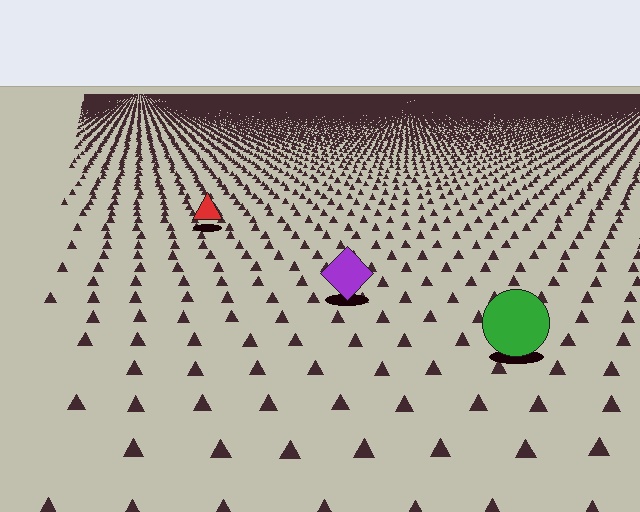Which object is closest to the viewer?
The green circle is closest. The texture marks near it are larger and more spread out.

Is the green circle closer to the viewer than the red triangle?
Yes. The green circle is closer — you can tell from the texture gradient: the ground texture is coarser near it.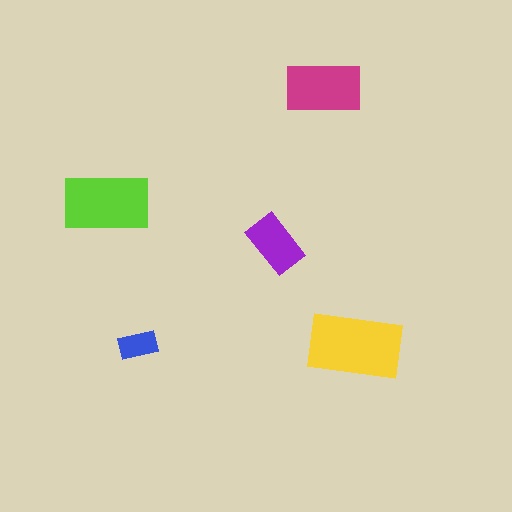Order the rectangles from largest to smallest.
the yellow one, the lime one, the magenta one, the purple one, the blue one.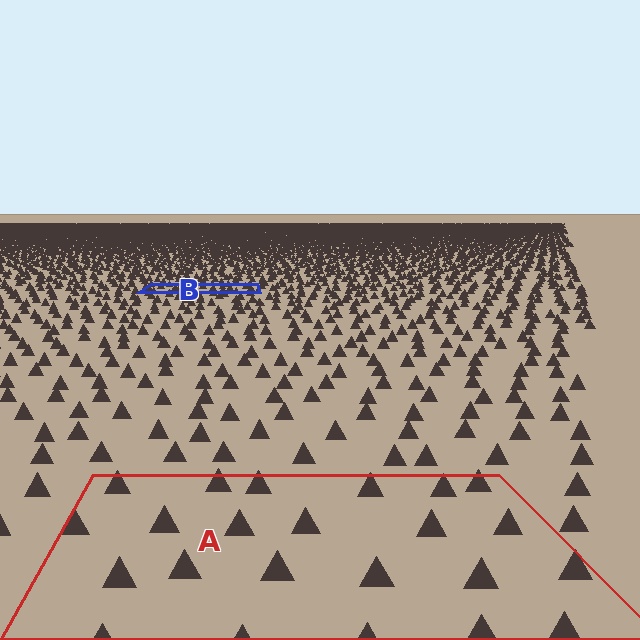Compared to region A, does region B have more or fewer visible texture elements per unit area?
Region B has more texture elements per unit area — they are packed more densely because it is farther away.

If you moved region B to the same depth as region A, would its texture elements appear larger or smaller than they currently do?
They would appear larger. At a closer depth, the same texture elements are projected at a bigger on-screen size.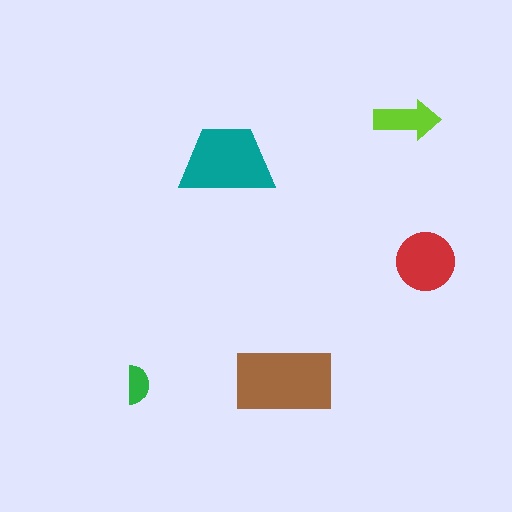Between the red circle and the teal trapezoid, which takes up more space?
The teal trapezoid.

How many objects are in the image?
There are 5 objects in the image.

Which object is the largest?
The brown rectangle.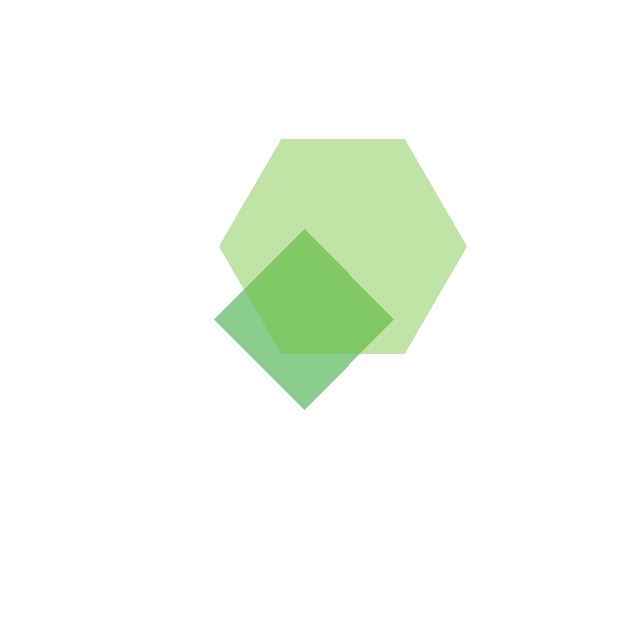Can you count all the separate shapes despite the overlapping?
Yes, there are 2 separate shapes.